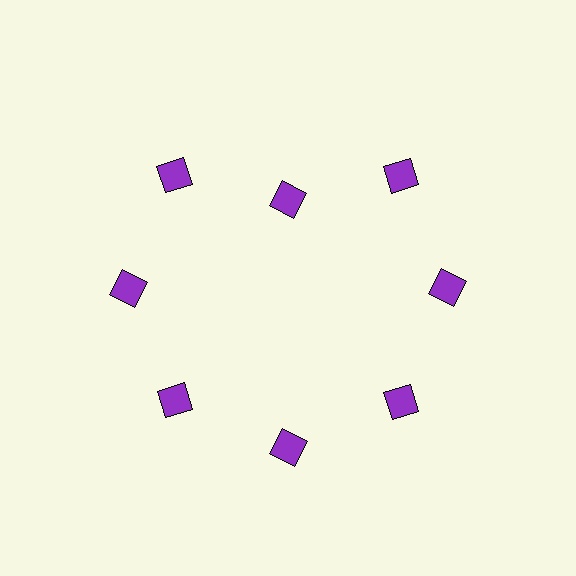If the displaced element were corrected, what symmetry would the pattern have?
It would have 8-fold rotational symmetry — the pattern would map onto itself every 45 degrees.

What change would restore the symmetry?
The symmetry would be restored by moving it outward, back onto the ring so that all 8 diamonds sit at equal angles and equal distance from the center.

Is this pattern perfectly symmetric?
No. The 8 purple diamonds are arranged in a ring, but one element near the 12 o'clock position is pulled inward toward the center, breaking the 8-fold rotational symmetry.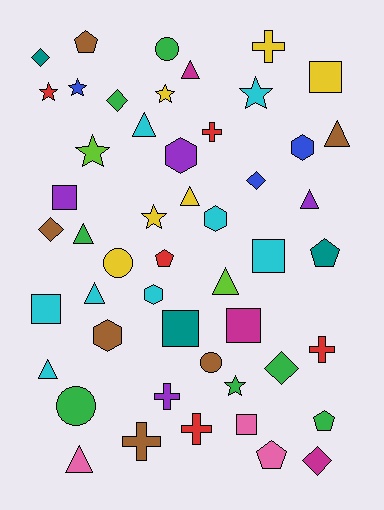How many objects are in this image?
There are 50 objects.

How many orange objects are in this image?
There are no orange objects.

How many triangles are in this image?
There are 10 triangles.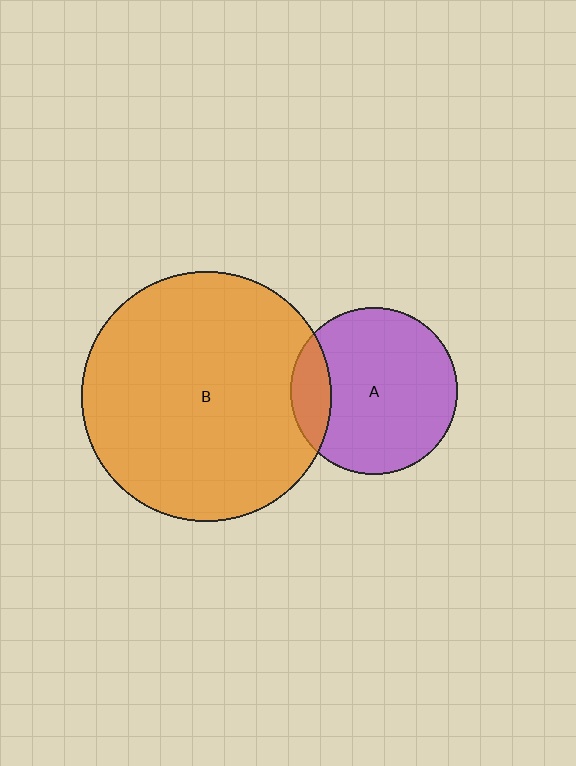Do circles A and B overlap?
Yes.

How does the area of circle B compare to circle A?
Approximately 2.3 times.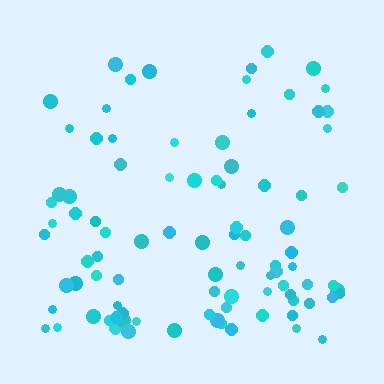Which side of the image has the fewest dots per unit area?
The top.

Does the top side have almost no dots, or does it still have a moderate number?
Still a moderate number, just noticeably fewer than the bottom.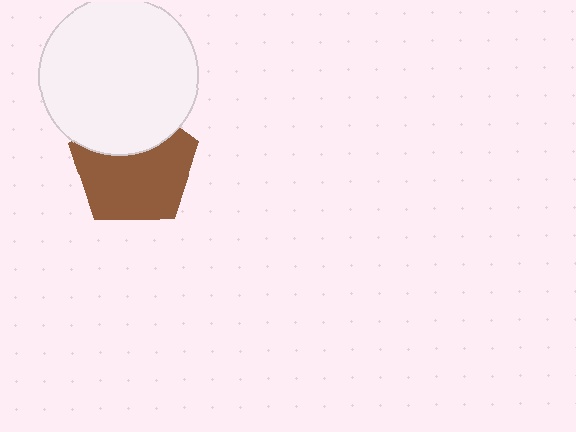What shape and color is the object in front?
The object in front is a white circle.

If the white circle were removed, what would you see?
You would see the complete brown pentagon.